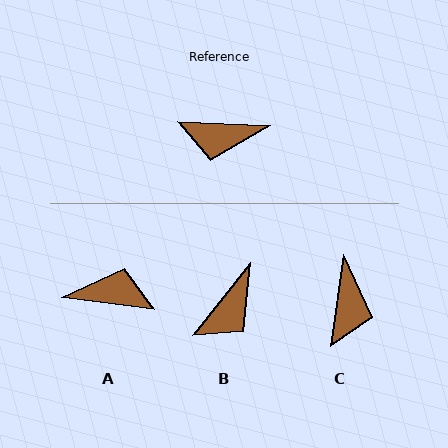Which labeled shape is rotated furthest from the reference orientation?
A, about 175 degrees away.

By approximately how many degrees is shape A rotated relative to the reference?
Approximately 175 degrees counter-clockwise.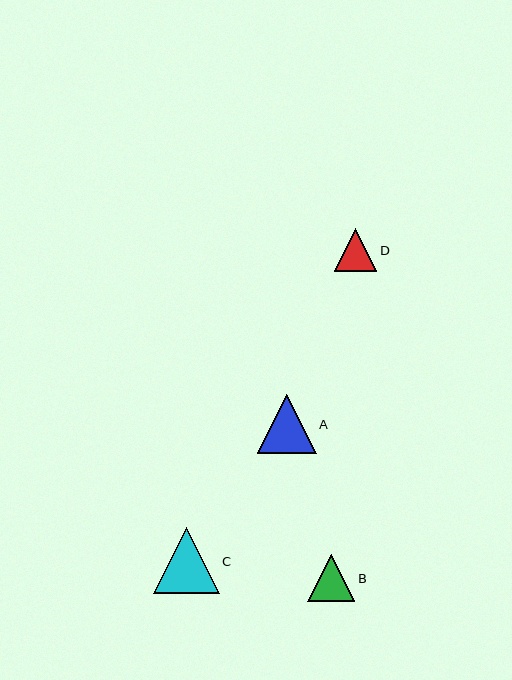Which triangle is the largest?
Triangle C is the largest with a size of approximately 66 pixels.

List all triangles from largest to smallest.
From largest to smallest: C, A, B, D.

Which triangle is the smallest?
Triangle D is the smallest with a size of approximately 43 pixels.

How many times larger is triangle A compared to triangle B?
Triangle A is approximately 1.3 times the size of triangle B.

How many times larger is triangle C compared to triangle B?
Triangle C is approximately 1.4 times the size of triangle B.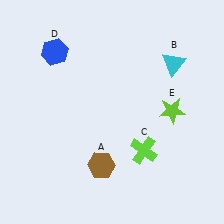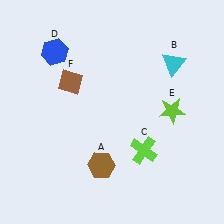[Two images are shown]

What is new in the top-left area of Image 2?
A brown diamond (F) was added in the top-left area of Image 2.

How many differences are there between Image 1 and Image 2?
There is 1 difference between the two images.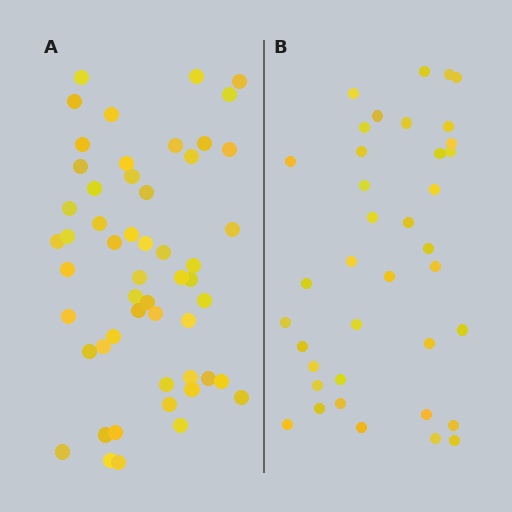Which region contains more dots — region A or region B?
Region A (the left region) has more dots.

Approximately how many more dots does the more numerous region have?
Region A has approximately 15 more dots than region B.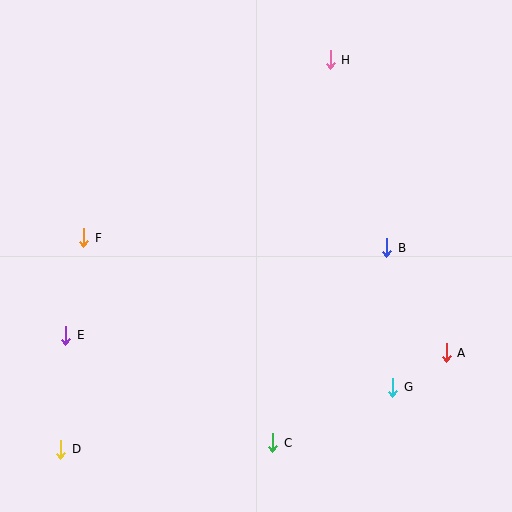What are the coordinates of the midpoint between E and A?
The midpoint between E and A is at (256, 344).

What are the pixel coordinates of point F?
Point F is at (84, 238).